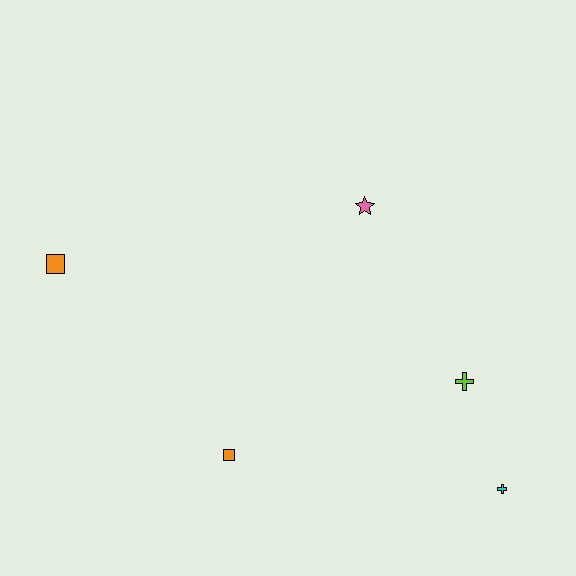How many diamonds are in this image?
There are no diamonds.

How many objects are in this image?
There are 5 objects.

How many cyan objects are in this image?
There is 1 cyan object.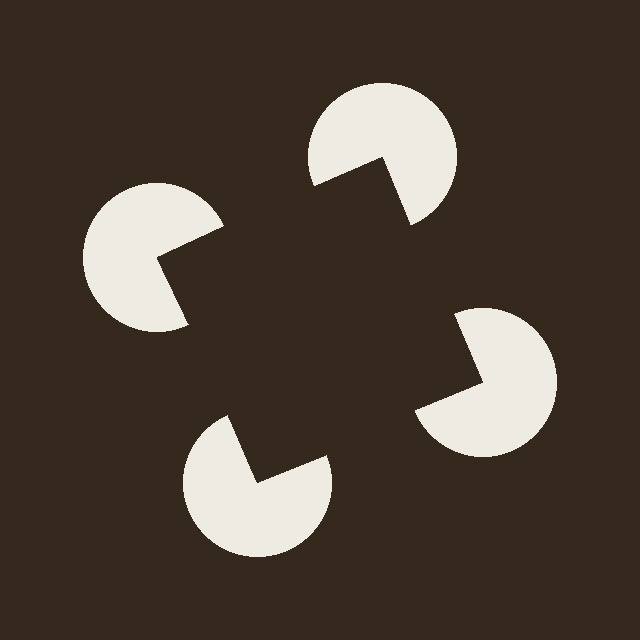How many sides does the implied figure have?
4 sides.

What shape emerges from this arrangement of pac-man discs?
An illusory square — its edges are inferred from the aligned wedge cuts in the pac-man discs, not physically drawn.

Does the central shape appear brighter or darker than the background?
It typically appears slightly darker than the background, even though no actual brightness change is drawn.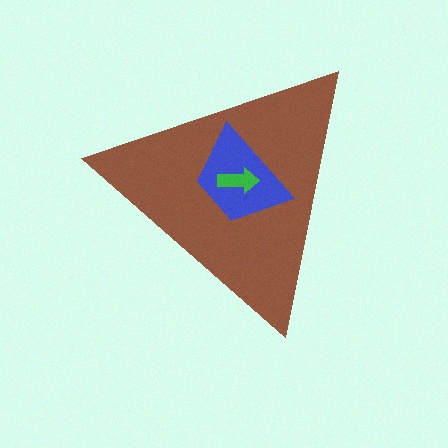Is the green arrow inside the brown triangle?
Yes.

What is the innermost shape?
The green arrow.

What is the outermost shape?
The brown triangle.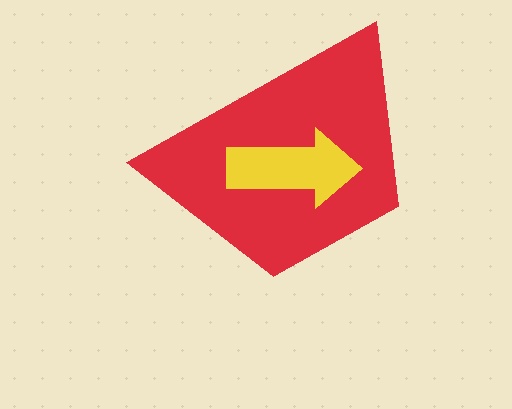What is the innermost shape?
The yellow arrow.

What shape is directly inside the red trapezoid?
The yellow arrow.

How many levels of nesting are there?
2.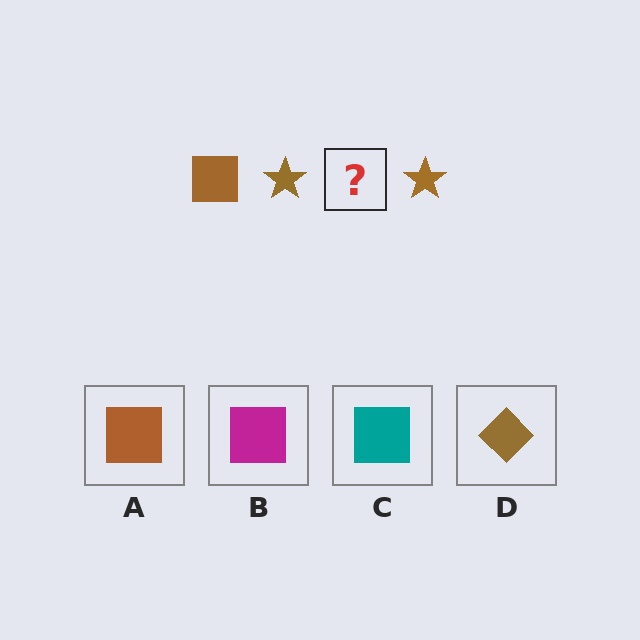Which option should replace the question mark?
Option A.